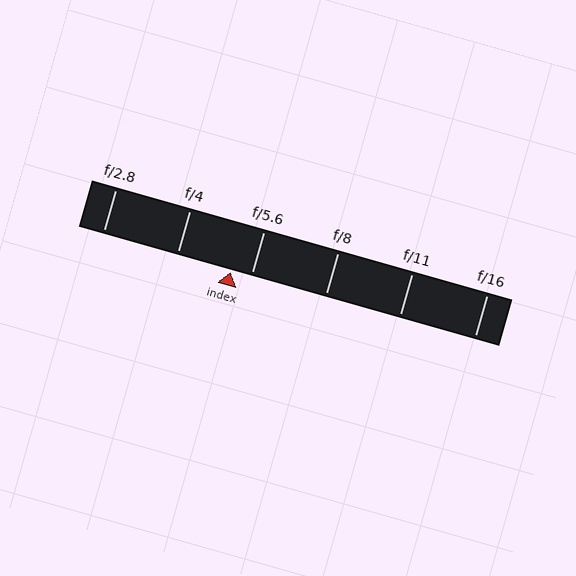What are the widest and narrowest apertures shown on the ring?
The widest aperture shown is f/2.8 and the narrowest is f/16.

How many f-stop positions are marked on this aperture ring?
There are 6 f-stop positions marked.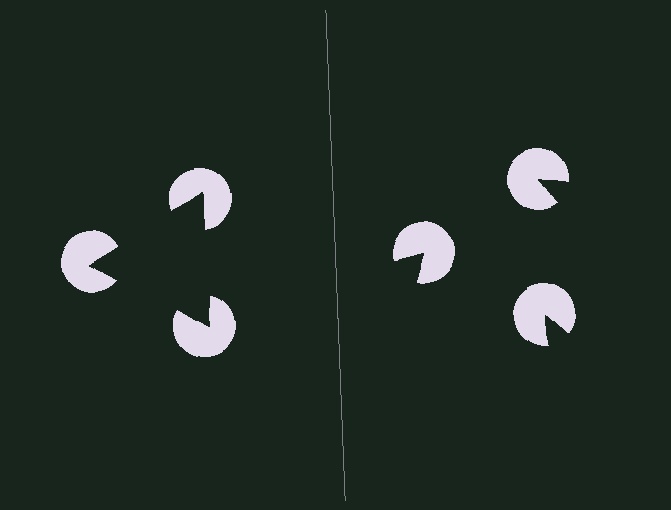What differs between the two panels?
The pac-man discs are positioned identically on both sides; only the wedge orientations differ. On the left they align to a triangle; on the right they are misaligned.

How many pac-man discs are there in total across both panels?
6 — 3 on each side.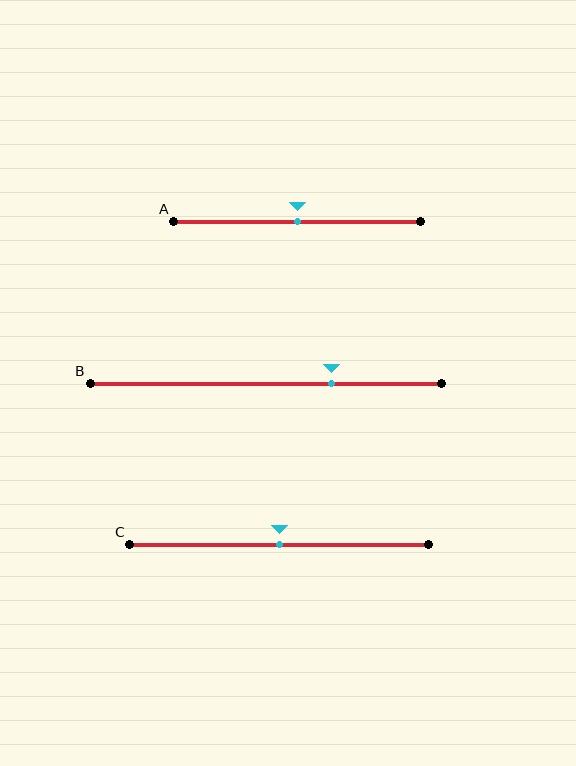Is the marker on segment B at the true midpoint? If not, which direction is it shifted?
No, the marker on segment B is shifted to the right by about 19% of the segment length.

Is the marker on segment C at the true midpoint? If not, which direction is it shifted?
Yes, the marker on segment C is at the true midpoint.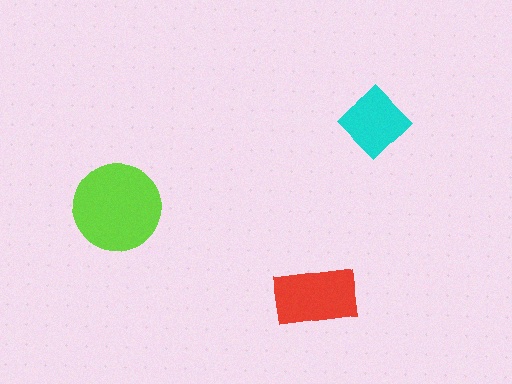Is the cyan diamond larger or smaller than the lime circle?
Smaller.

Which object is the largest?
The lime circle.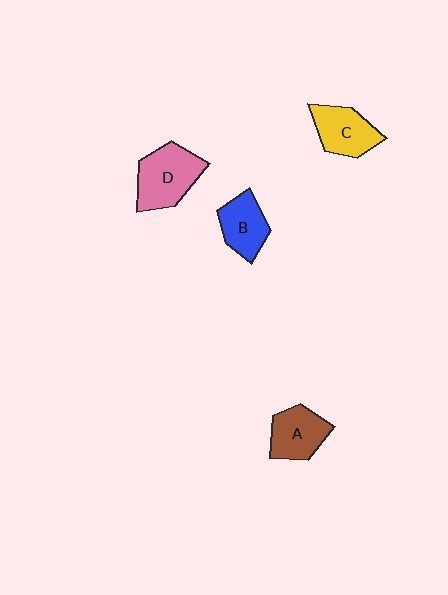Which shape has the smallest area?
Shape B (blue).